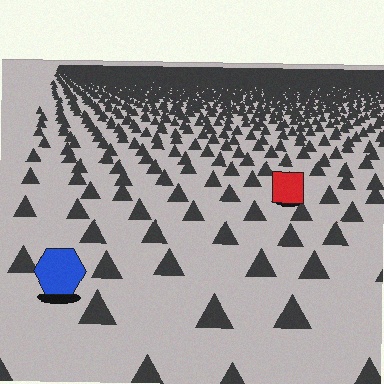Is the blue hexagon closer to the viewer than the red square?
Yes. The blue hexagon is closer — you can tell from the texture gradient: the ground texture is coarser near it.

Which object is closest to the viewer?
The blue hexagon is closest. The texture marks near it are larger and more spread out.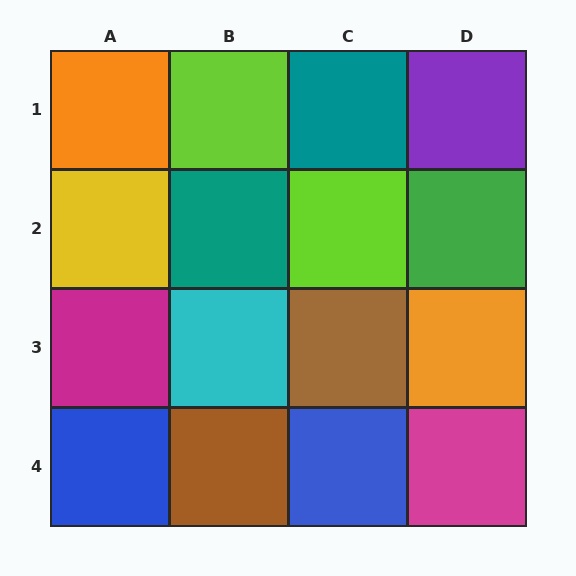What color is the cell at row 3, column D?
Orange.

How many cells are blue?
2 cells are blue.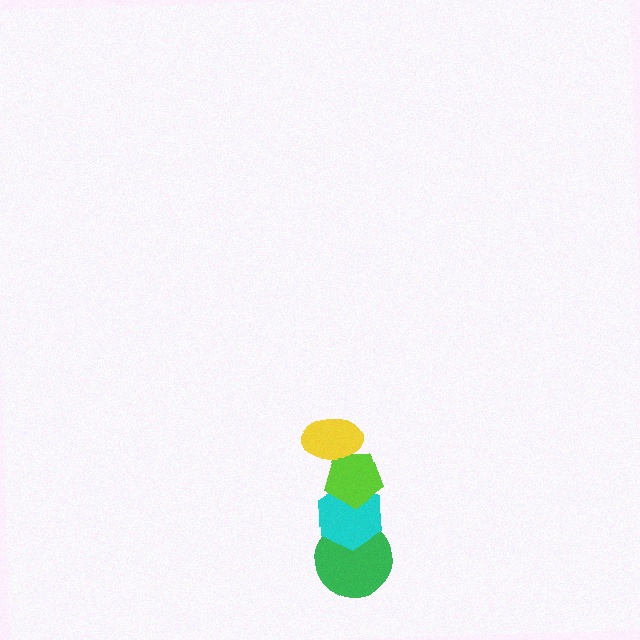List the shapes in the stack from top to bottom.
From top to bottom: the yellow ellipse, the lime pentagon, the cyan hexagon, the green circle.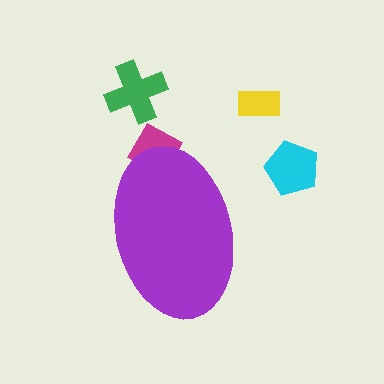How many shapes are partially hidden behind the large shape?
1 shape is partially hidden.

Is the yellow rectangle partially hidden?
No, the yellow rectangle is fully visible.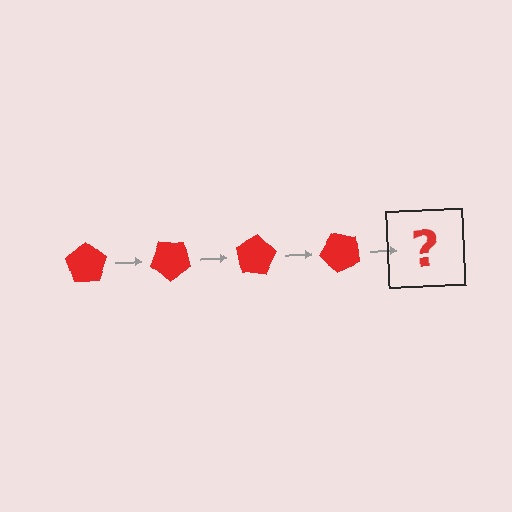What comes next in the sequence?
The next element should be a red pentagon rotated 160 degrees.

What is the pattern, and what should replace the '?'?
The pattern is that the pentagon rotates 40 degrees each step. The '?' should be a red pentagon rotated 160 degrees.